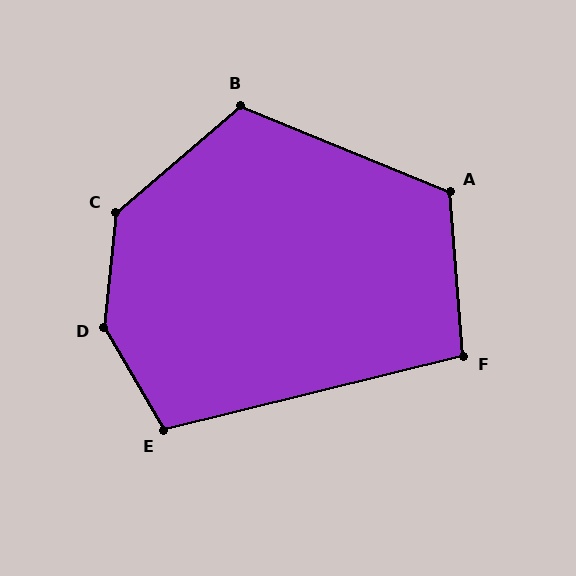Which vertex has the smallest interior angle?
F, at approximately 99 degrees.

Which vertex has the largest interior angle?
D, at approximately 144 degrees.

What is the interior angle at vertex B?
Approximately 117 degrees (obtuse).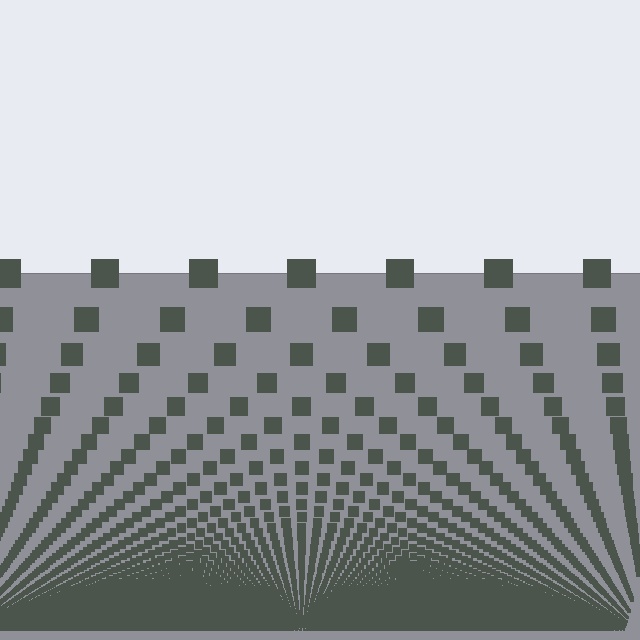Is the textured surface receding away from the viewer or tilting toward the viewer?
The surface appears to tilt toward the viewer. Texture elements get larger and sparser toward the top.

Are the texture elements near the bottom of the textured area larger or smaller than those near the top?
Smaller. The gradient is inverted — elements near the bottom are smaller and denser.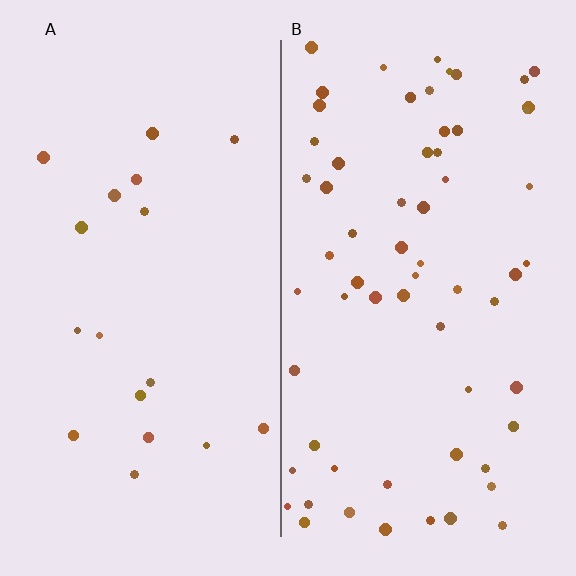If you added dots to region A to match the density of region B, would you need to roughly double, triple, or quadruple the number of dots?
Approximately triple.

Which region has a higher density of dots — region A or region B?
B (the right).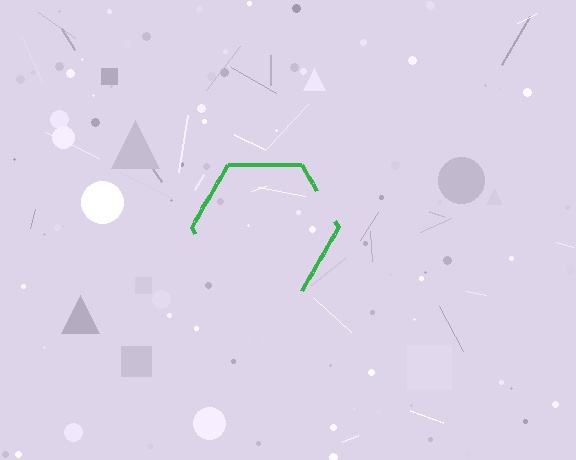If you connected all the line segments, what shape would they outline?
They would outline a hexagon.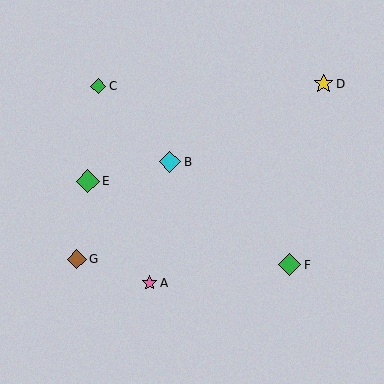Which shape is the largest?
The green diamond (labeled E) is the largest.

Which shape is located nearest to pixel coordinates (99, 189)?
The green diamond (labeled E) at (88, 181) is nearest to that location.